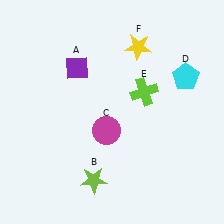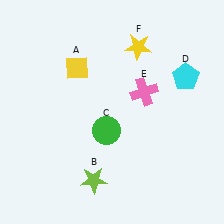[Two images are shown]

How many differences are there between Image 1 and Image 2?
There are 3 differences between the two images.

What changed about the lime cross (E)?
In Image 1, E is lime. In Image 2, it changed to pink.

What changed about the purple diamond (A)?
In Image 1, A is purple. In Image 2, it changed to yellow.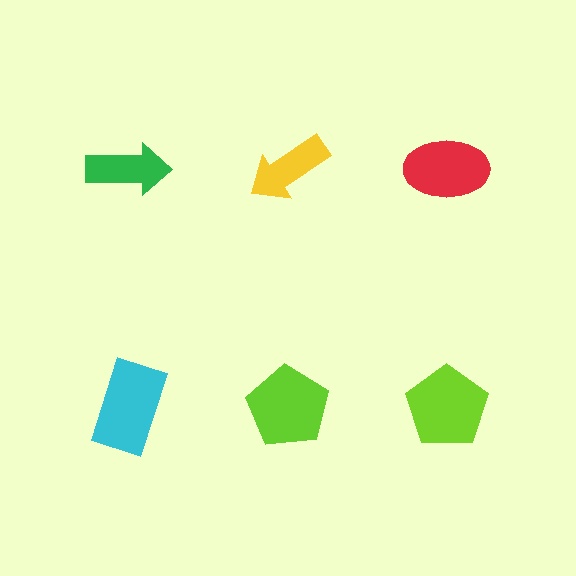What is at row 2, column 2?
A lime pentagon.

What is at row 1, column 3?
A red ellipse.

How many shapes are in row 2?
3 shapes.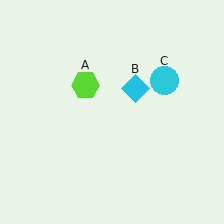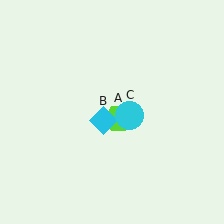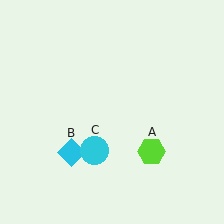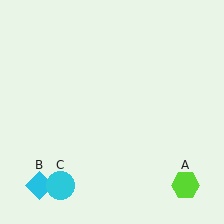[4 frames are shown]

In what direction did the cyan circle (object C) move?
The cyan circle (object C) moved down and to the left.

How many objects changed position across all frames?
3 objects changed position: lime hexagon (object A), cyan diamond (object B), cyan circle (object C).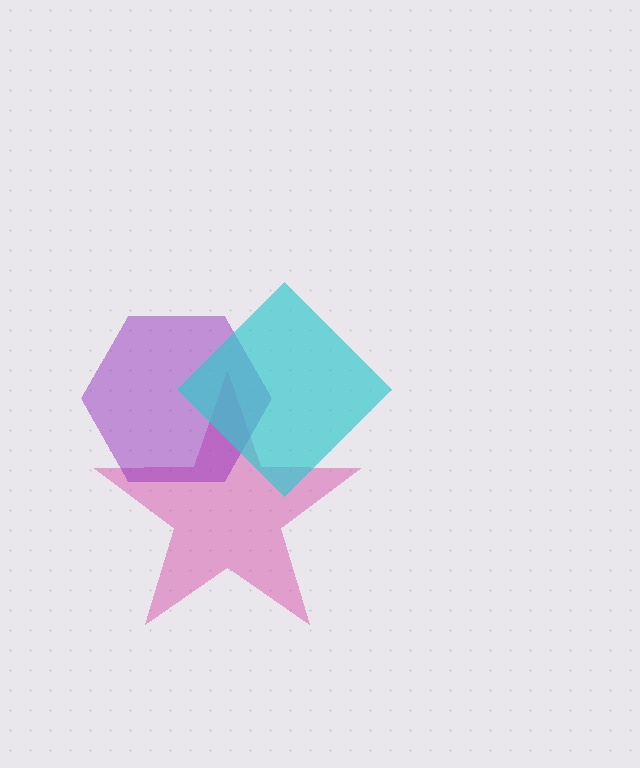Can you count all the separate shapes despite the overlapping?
Yes, there are 3 separate shapes.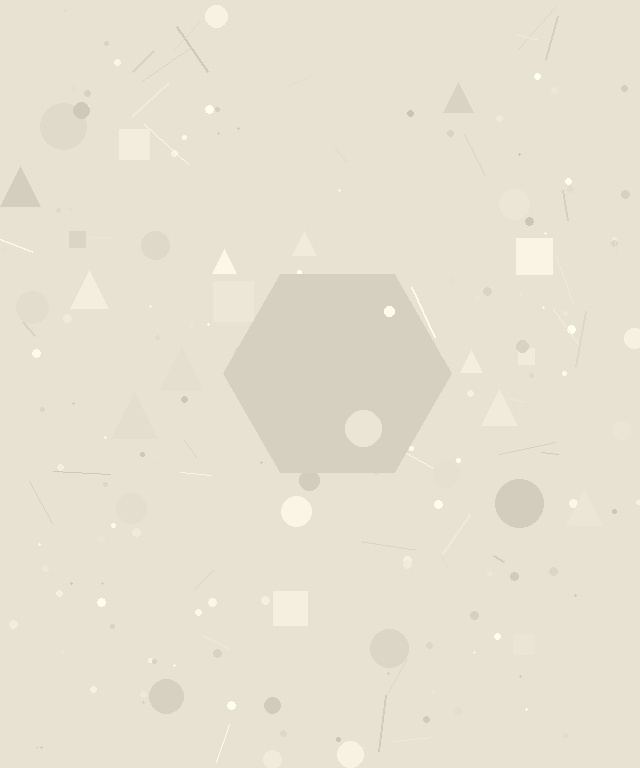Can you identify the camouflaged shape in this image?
The camouflaged shape is a hexagon.